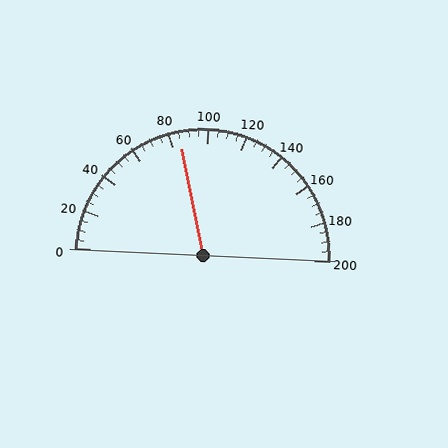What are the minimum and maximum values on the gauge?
The gauge ranges from 0 to 200.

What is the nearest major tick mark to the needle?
The nearest major tick mark is 80.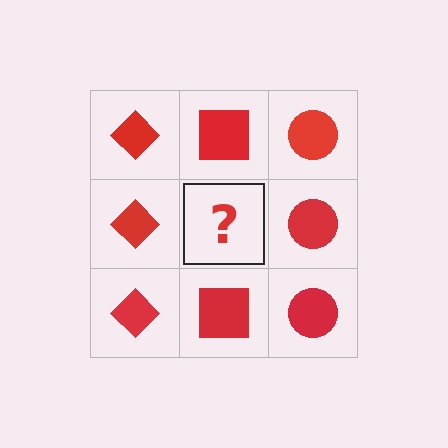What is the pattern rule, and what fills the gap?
The rule is that each column has a consistent shape. The gap should be filled with a red square.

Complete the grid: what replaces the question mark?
The question mark should be replaced with a red square.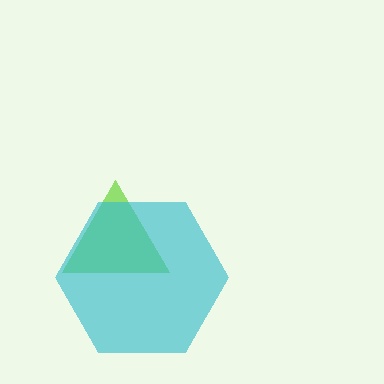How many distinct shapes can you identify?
There are 2 distinct shapes: a lime triangle, a cyan hexagon.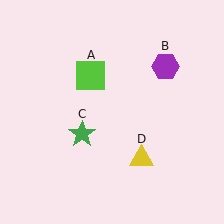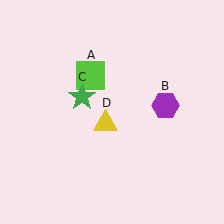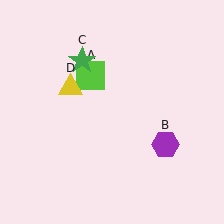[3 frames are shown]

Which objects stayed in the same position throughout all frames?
Lime square (object A) remained stationary.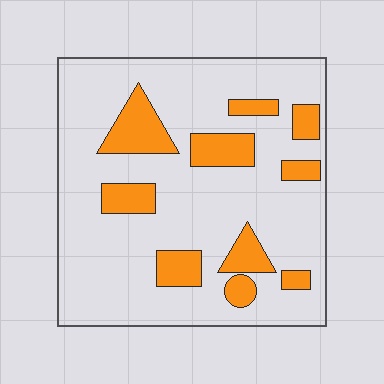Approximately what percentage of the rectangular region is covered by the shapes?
Approximately 20%.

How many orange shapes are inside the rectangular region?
10.